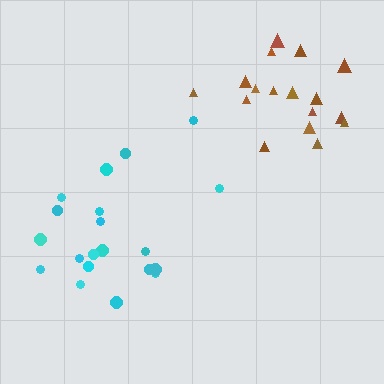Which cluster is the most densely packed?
Cyan.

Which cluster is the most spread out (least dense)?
Brown.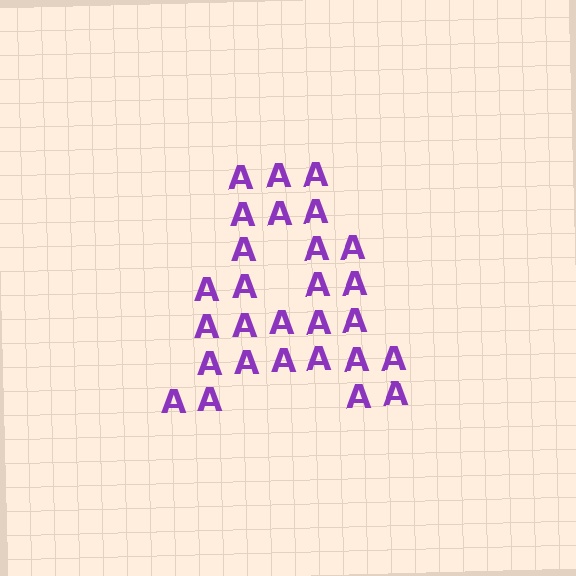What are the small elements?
The small elements are letter A's.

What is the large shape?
The large shape is the letter A.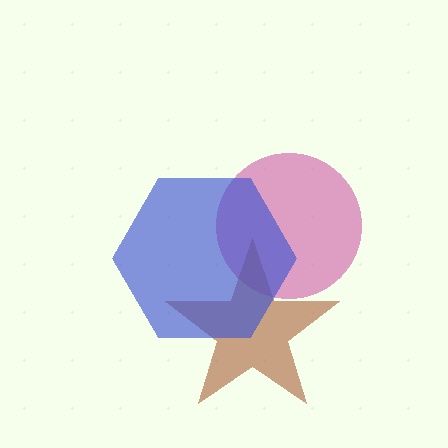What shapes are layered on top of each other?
The layered shapes are: a magenta circle, a brown star, a blue hexagon.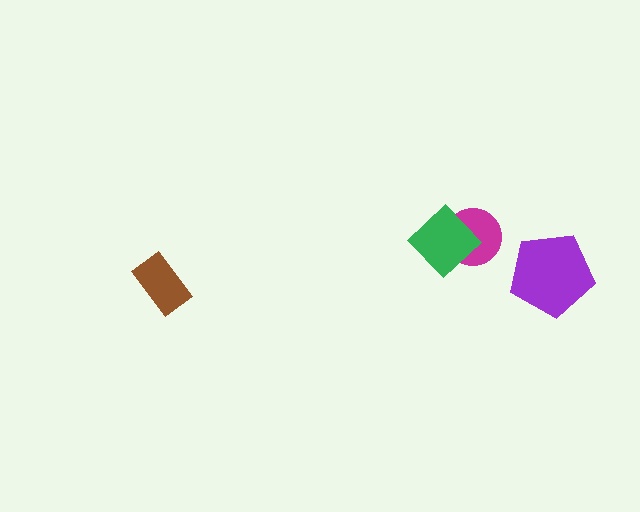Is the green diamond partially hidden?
No, no other shape covers it.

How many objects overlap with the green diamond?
1 object overlaps with the green diamond.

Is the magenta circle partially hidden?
Yes, it is partially covered by another shape.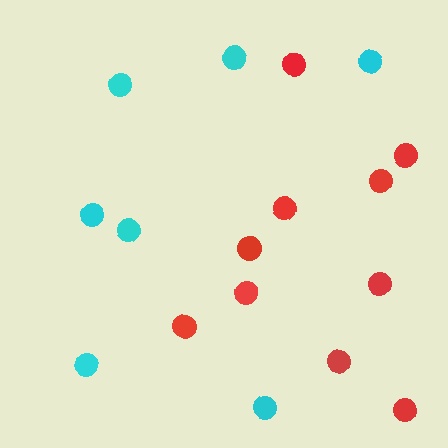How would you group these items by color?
There are 2 groups: one group of red circles (10) and one group of cyan circles (7).